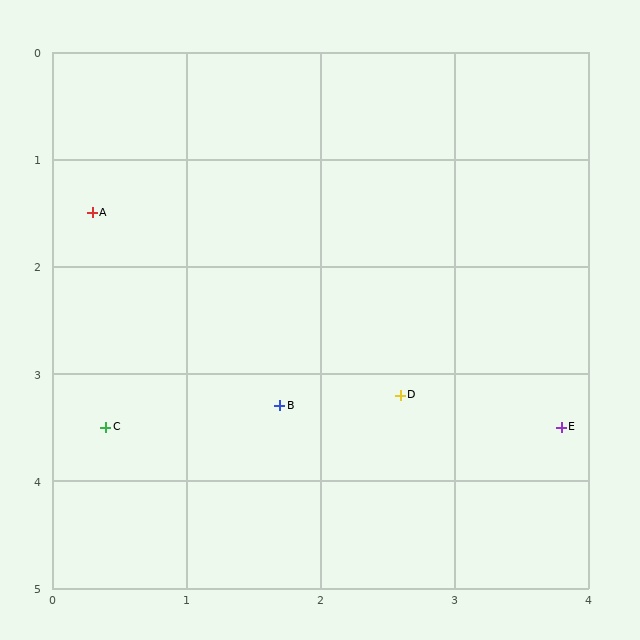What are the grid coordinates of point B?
Point B is at approximately (1.7, 3.3).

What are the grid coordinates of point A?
Point A is at approximately (0.3, 1.5).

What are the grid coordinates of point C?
Point C is at approximately (0.4, 3.5).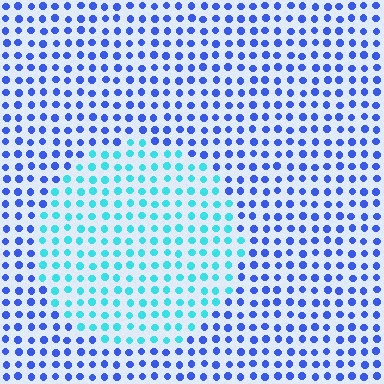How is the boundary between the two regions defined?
The boundary is defined purely by a slight shift in hue (about 48 degrees). Spacing, size, and orientation are identical on both sides.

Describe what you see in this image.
The image is filled with small blue elements in a uniform arrangement. A circle-shaped region is visible where the elements are tinted to a slightly different hue, forming a subtle color boundary.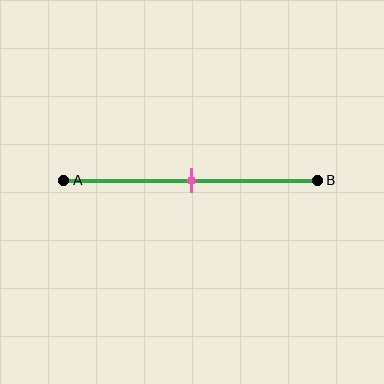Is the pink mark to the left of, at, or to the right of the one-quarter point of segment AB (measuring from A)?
The pink mark is to the right of the one-quarter point of segment AB.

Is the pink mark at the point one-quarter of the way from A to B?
No, the mark is at about 50% from A, not at the 25% one-quarter point.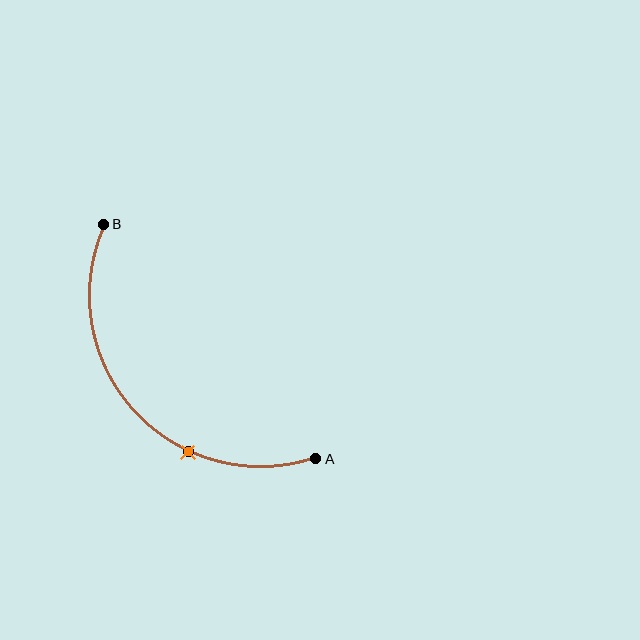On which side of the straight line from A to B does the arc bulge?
The arc bulges below and to the left of the straight line connecting A and B.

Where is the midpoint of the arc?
The arc midpoint is the point on the curve farthest from the straight line joining A and B. It sits below and to the left of that line.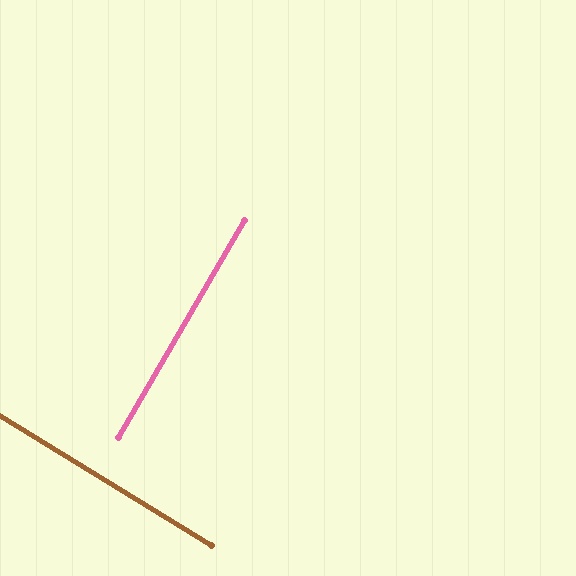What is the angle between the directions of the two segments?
Approximately 89 degrees.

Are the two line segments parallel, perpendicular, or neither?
Perpendicular — they meet at approximately 89°.